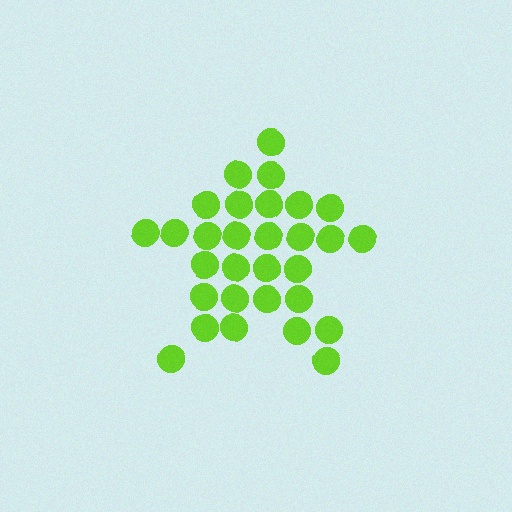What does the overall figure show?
The overall figure shows a star.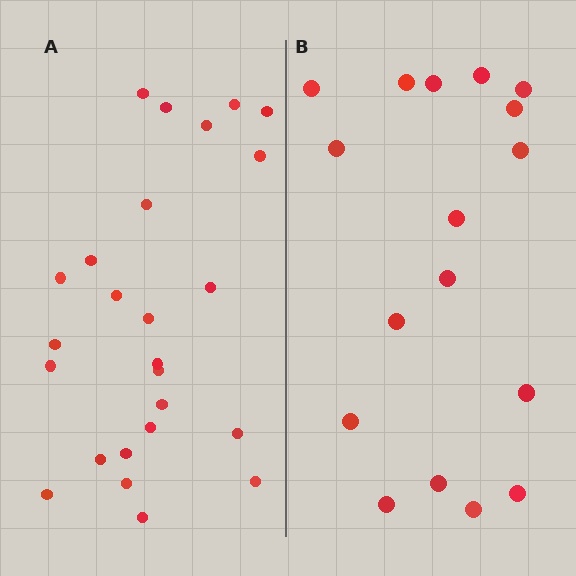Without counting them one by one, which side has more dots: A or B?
Region A (the left region) has more dots.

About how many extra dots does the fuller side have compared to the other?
Region A has roughly 8 or so more dots than region B.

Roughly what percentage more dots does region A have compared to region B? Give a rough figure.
About 45% more.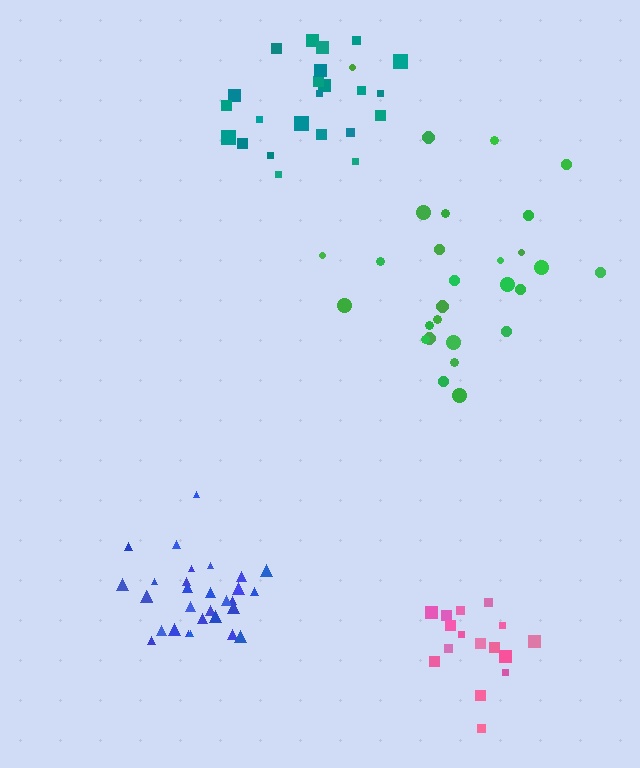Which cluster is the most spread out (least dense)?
Teal.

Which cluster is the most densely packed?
Blue.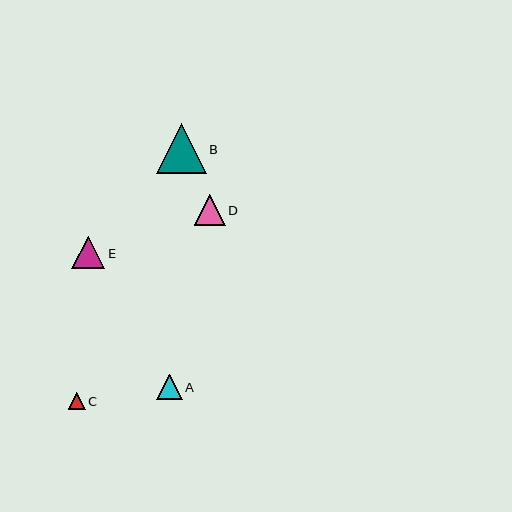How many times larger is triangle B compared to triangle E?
Triangle B is approximately 1.5 times the size of triangle E.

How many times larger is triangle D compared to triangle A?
Triangle D is approximately 1.2 times the size of triangle A.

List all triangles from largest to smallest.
From largest to smallest: B, E, D, A, C.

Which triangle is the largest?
Triangle B is the largest with a size of approximately 50 pixels.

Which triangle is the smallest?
Triangle C is the smallest with a size of approximately 17 pixels.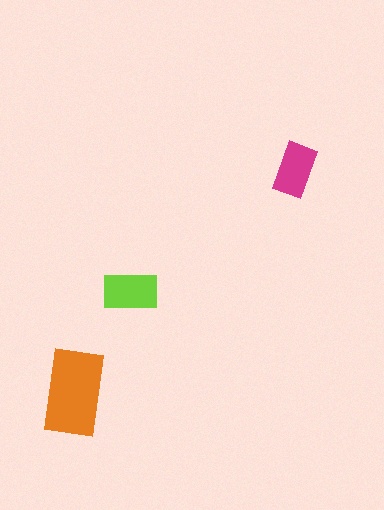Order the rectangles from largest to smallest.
the orange one, the lime one, the magenta one.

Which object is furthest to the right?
The magenta rectangle is rightmost.